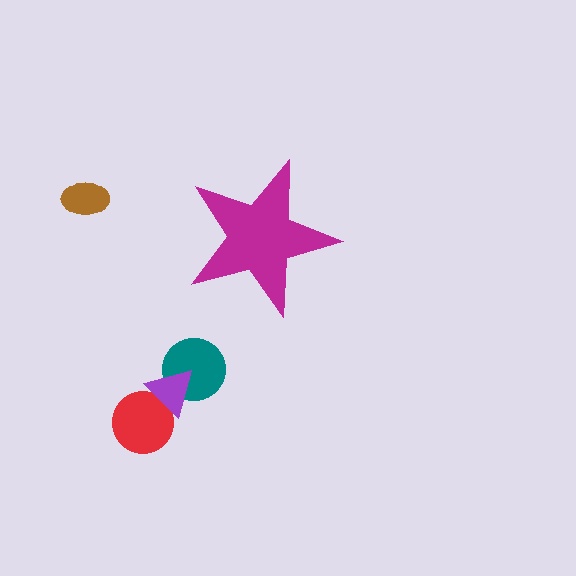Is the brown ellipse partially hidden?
No, the brown ellipse is fully visible.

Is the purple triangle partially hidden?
No, the purple triangle is fully visible.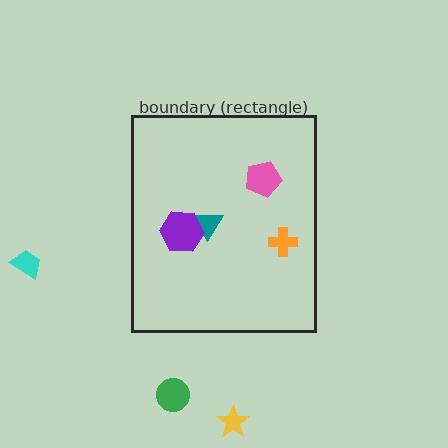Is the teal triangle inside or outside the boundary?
Inside.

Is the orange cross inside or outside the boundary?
Inside.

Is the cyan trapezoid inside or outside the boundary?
Outside.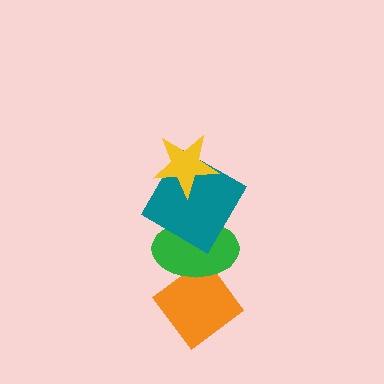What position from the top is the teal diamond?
The teal diamond is 2nd from the top.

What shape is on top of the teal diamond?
The yellow star is on top of the teal diamond.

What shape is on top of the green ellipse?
The teal diamond is on top of the green ellipse.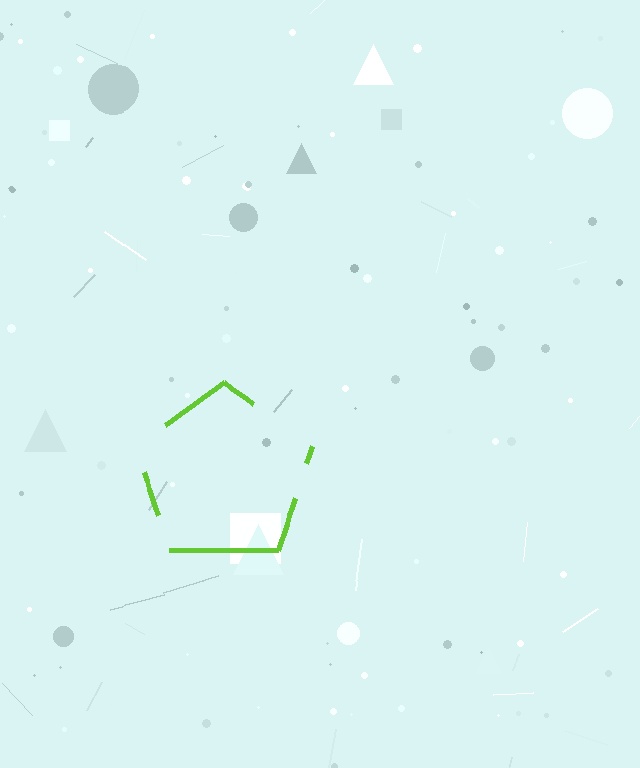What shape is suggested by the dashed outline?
The dashed outline suggests a pentagon.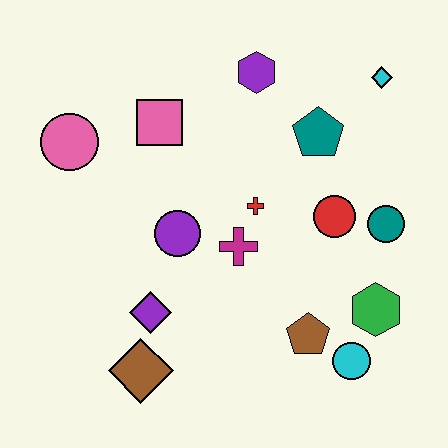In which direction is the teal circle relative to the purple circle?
The teal circle is to the right of the purple circle.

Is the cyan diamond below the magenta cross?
No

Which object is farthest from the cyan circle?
The pink circle is farthest from the cyan circle.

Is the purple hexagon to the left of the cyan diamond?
Yes